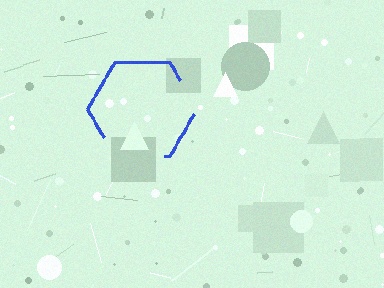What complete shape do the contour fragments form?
The contour fragments form a hexagon.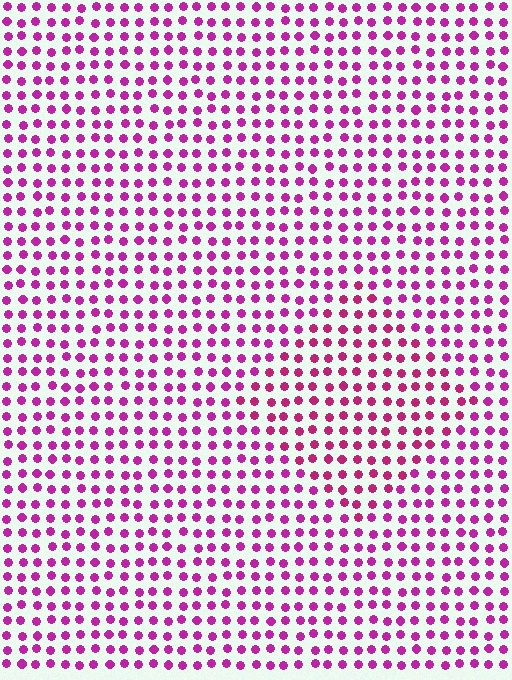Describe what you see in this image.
The image is filled with small magenta elements in a uniform arrangement. A diamond-shaped region is visible where the elements are tinted to a slightly different hue, forming a subtle color boundary.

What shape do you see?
I see a diamond.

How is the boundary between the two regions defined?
The boundary is defined purely by a slight shift in hue (about 18 degrees). Spacing, size, and orientation are identical on both sides.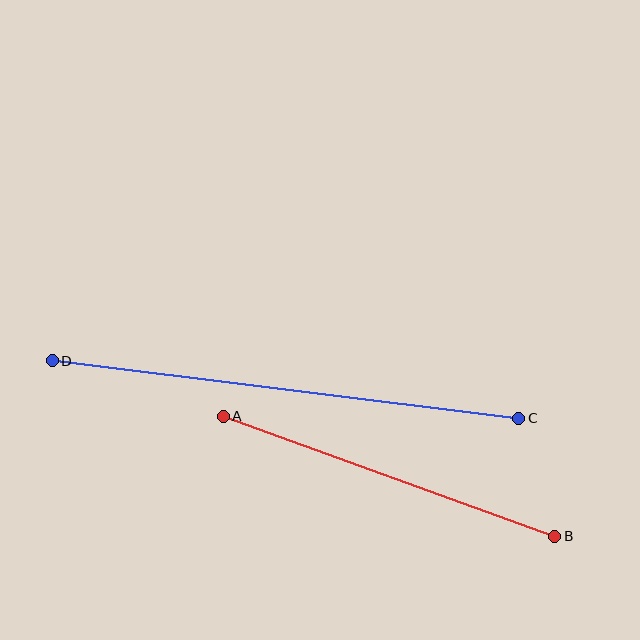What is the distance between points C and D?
The distance is approximately 470 pixels.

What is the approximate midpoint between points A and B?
The midpoint is at approximately (389, 476) pixels.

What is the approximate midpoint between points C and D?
The midpoint is at approximately (286, 390) pixels.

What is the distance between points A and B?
The distance is approximately 352 pixels.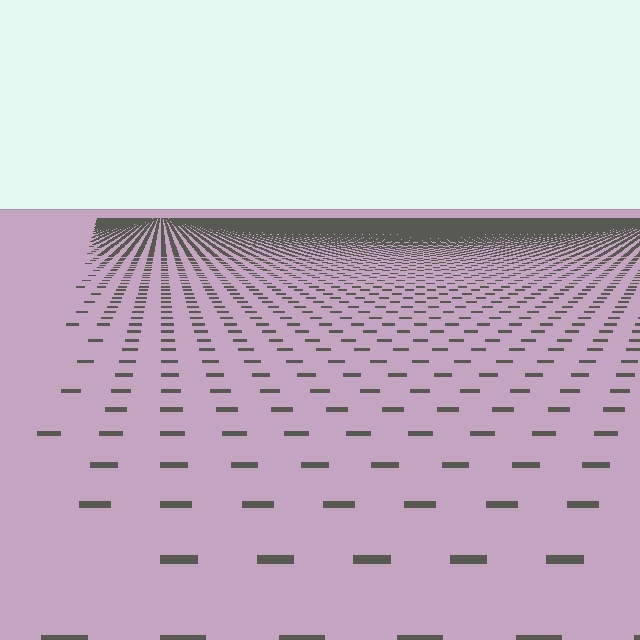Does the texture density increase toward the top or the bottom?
Density increases toward the top.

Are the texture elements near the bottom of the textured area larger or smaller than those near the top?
Larger. Near the bottom, elements are closer to the viewer and appear at a bigger on-screen size.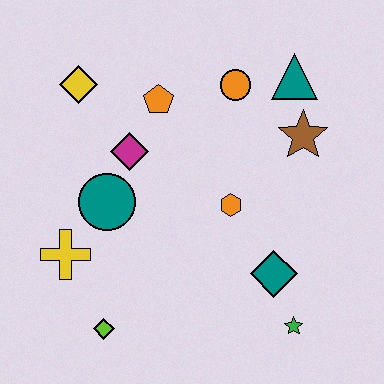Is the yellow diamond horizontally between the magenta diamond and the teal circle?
No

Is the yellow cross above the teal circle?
No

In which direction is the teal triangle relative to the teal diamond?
The teal triangle is above the teal diamond.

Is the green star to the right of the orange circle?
Yes